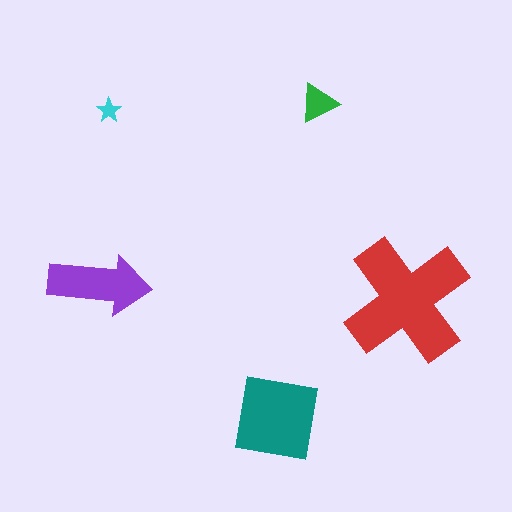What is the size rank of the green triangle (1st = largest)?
4th.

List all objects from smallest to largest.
The cyan star, the green triangle, the purple arrow, the teal square, the red cross.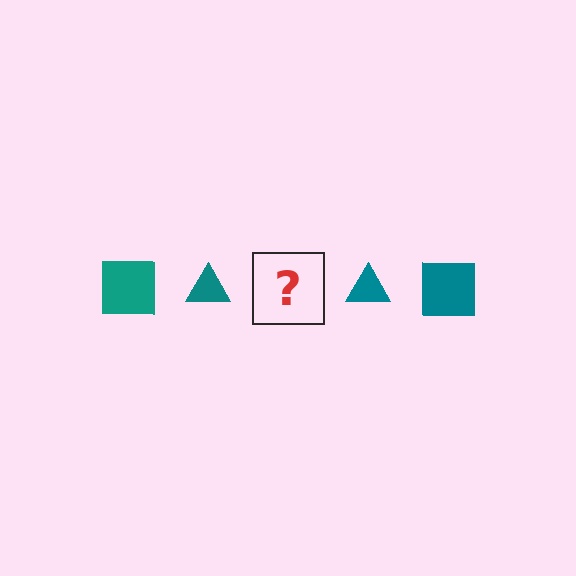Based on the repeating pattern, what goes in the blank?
The blank should be a teal square.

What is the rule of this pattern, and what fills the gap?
The rule is that the pattern cycles through square, triangle shapes in teal. The gap should be filled with a teal square.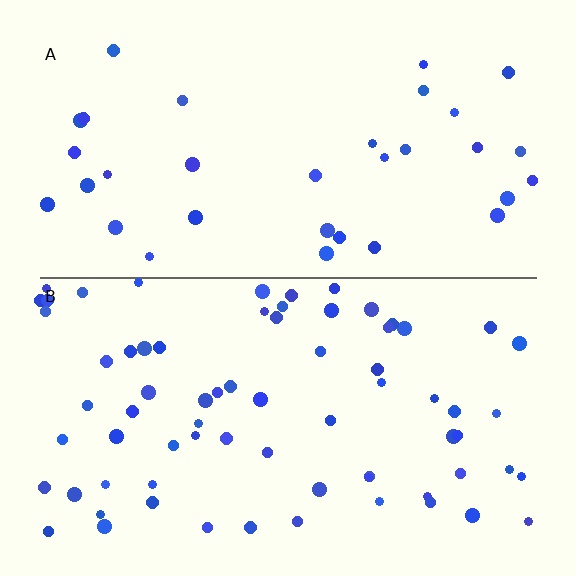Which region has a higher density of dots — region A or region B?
B (the bottom).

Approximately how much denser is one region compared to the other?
Approximately 2.1× — region B over region A.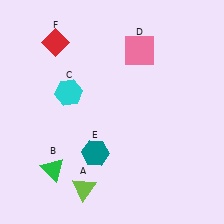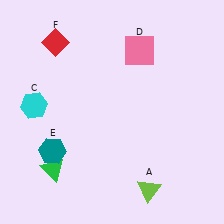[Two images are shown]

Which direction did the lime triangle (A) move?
The lime triangle (A) moved right.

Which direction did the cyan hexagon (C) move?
The cyan hexagon (C) moved left.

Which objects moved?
The objects that moved are: the lime triangle (A), the cyan hexagon (C), the teal hexagon (E).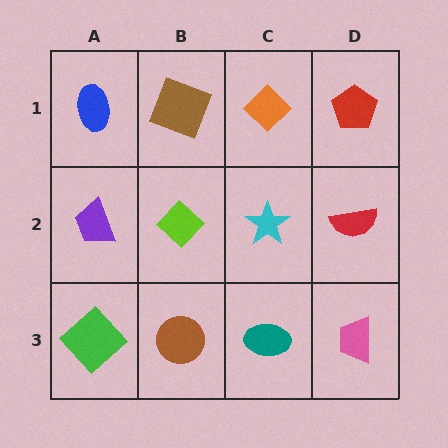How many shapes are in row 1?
4 shapes.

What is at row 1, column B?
A brown square.